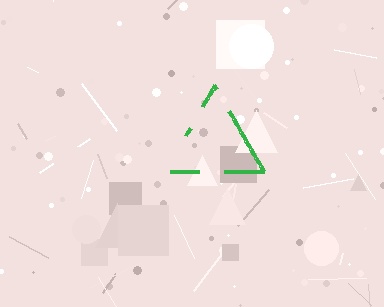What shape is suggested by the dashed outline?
The dashed outline suggests a triangle.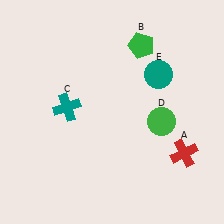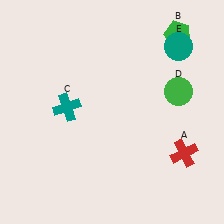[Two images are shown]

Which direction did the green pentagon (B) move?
The green pentagon (B) moved right.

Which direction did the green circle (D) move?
The green circle (D) moved up.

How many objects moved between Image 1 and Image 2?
3 objects moved between the two images.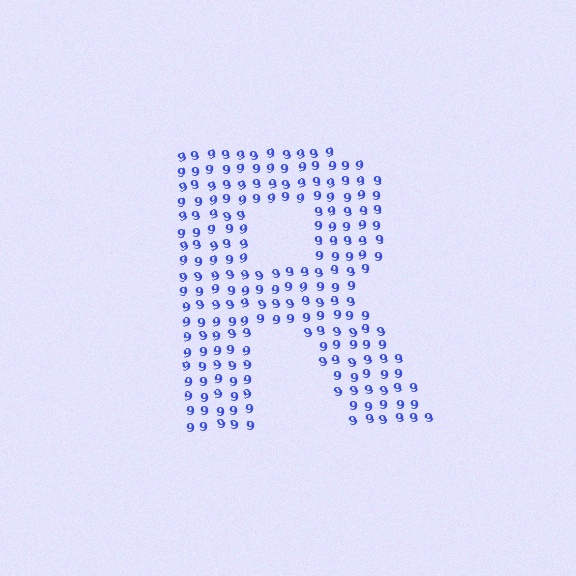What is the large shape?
The large shape is the letter R.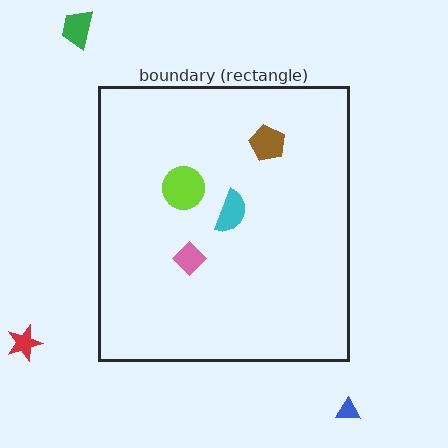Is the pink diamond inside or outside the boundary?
Inside.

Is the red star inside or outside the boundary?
Outside.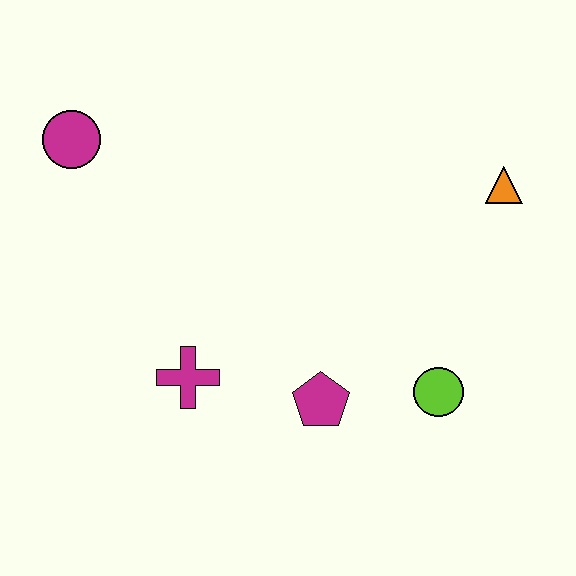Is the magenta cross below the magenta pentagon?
No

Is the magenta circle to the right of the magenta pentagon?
No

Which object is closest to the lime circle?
The magenta pentagon is closest to the lime circle.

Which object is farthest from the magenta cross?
The orange triangle is farthest from the magenta cross.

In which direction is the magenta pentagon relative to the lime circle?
The magenta pentagon is to the left of the lime circle.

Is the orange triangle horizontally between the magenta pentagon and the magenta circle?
No